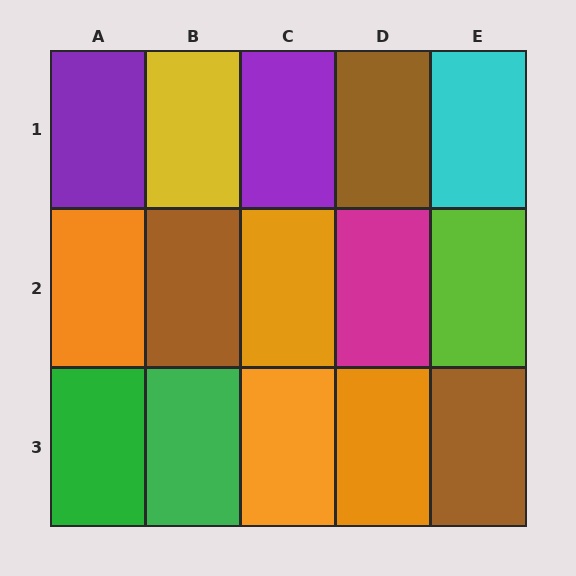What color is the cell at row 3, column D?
Orange.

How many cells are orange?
4 cells are orange.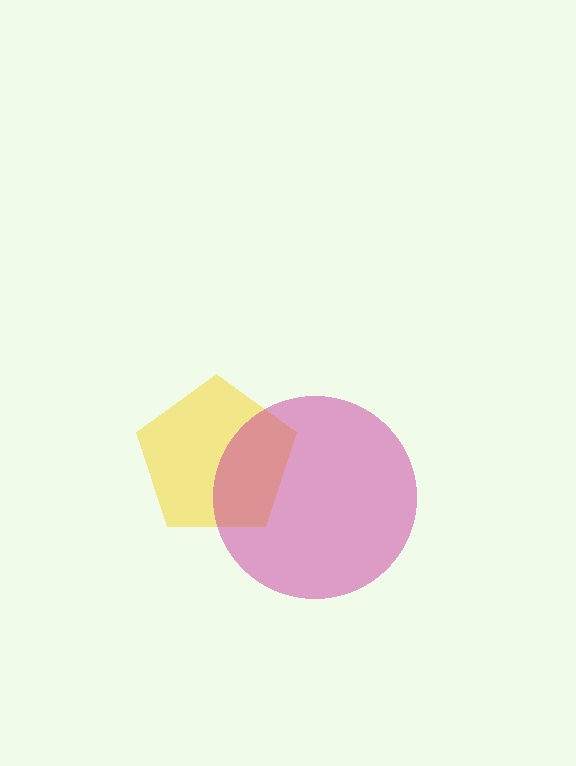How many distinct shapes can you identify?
There are 2 distinct shapes: a yellow pentagon, a magenta circle.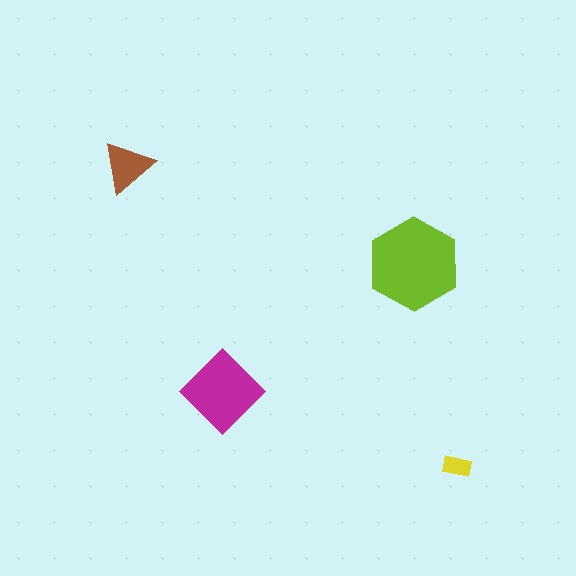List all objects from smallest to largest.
The yellow rectangle, the brown triangle, the magenta diamond, the lime hexagon.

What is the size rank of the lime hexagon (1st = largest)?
1st.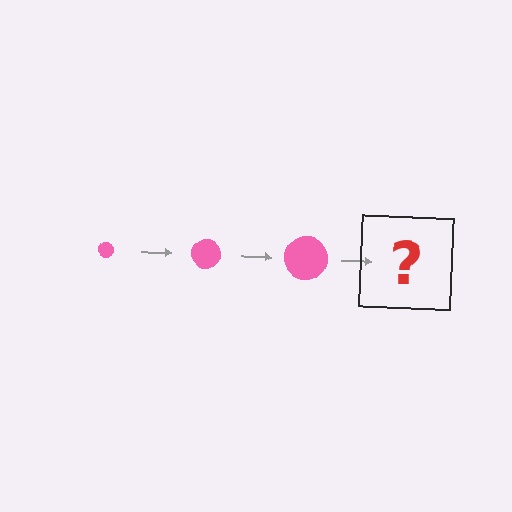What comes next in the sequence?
The next element should be a pink circle, larger than the previous one.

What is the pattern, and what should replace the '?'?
The pattern is that the circle gets progressively larger each step. The '?' should be a pink circle, larger than the previous one.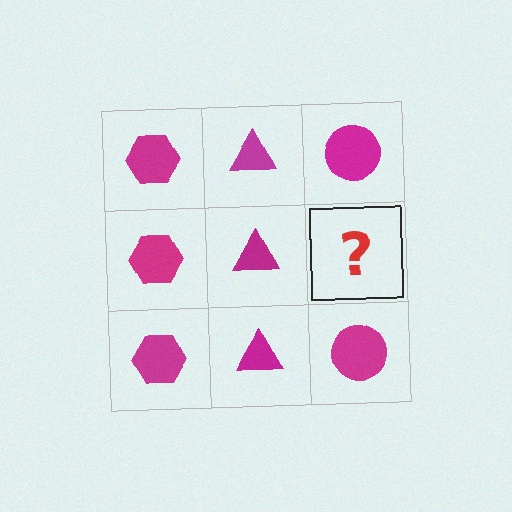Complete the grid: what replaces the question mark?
The question mark should be replaced with a magenta circle.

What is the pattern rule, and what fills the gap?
The rule is that each column has a consistent shape. The gap should be filled with a magenta circle.